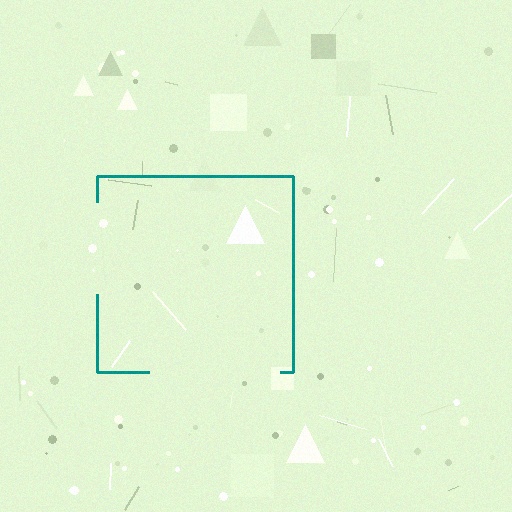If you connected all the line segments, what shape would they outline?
They would outline a square.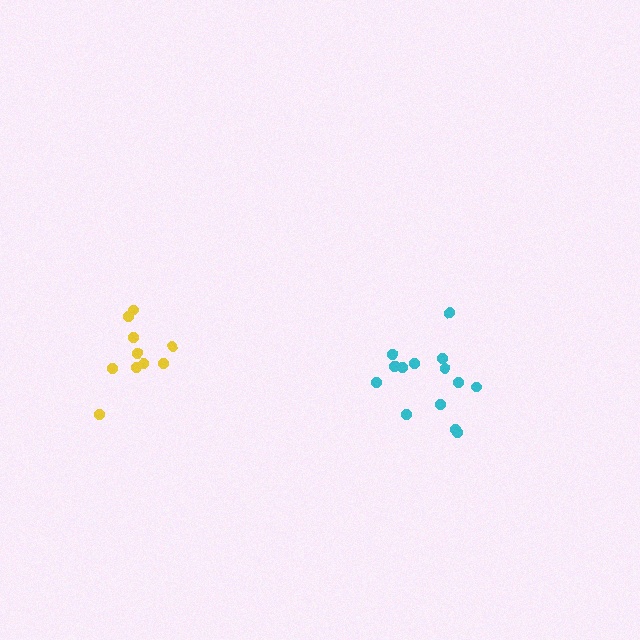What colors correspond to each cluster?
The clusters are colored: yellow, cyan.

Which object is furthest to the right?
The cyan cluster is rightmost.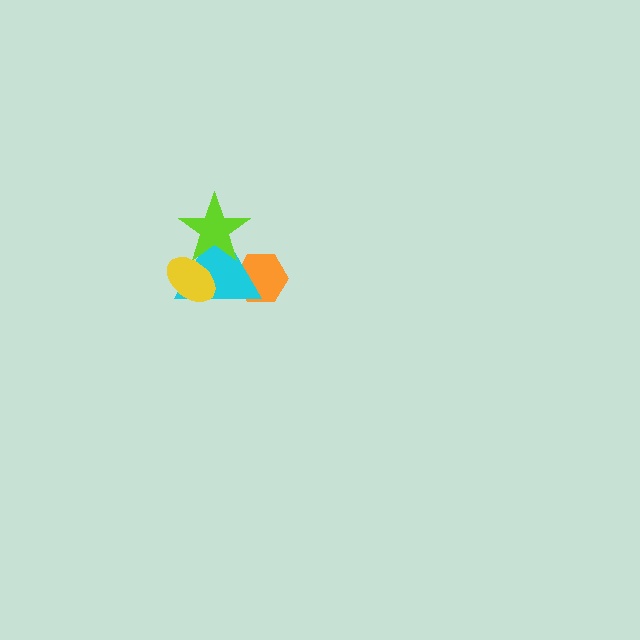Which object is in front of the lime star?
The yellow ellipse is in front of the lime star.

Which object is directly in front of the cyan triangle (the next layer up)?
The lime star is directly in front of the cyan triangle.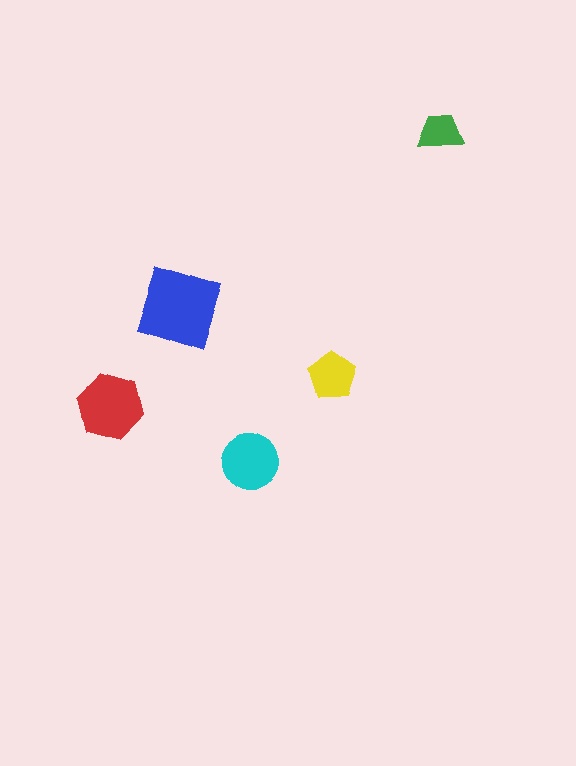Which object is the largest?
The blue diamond.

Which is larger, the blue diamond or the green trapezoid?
The blue diamond.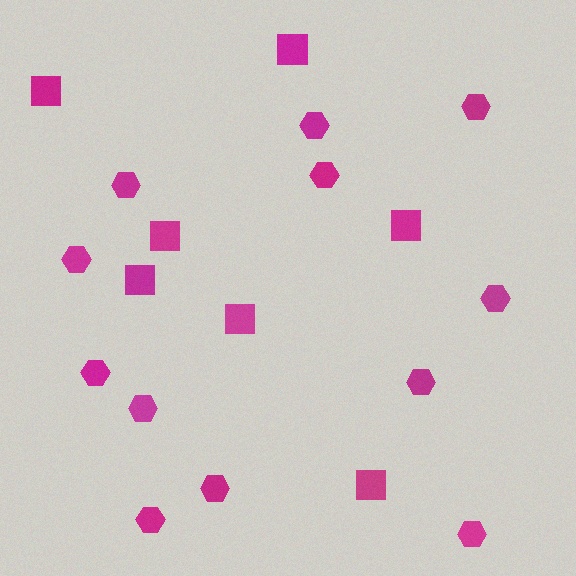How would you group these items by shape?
There are 2 groups: one group of squares (7) and one group of hexagons (12).